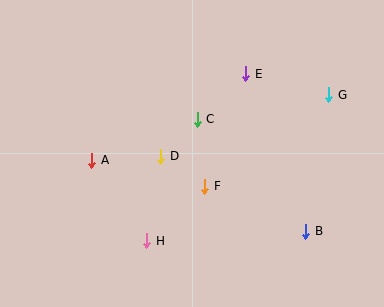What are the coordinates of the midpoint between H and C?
The midpoint between H and C is at (172, 180).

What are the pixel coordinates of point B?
Point B is at (305, 231).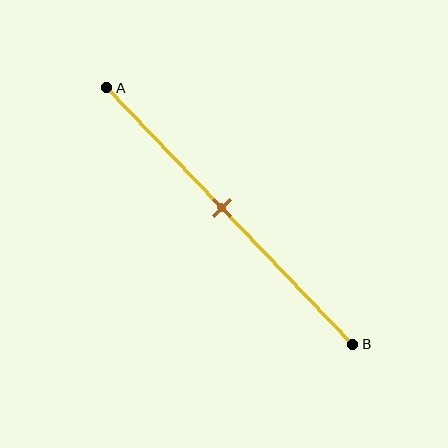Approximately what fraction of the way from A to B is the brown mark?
The brown mark is approximately 45% of the way from A to B.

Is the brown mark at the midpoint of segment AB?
No, the mark is at about 45% from A, not at the 50% midpoint.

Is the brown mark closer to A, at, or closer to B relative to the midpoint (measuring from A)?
The brown mark is closer to point A than the midpoint of segment AB.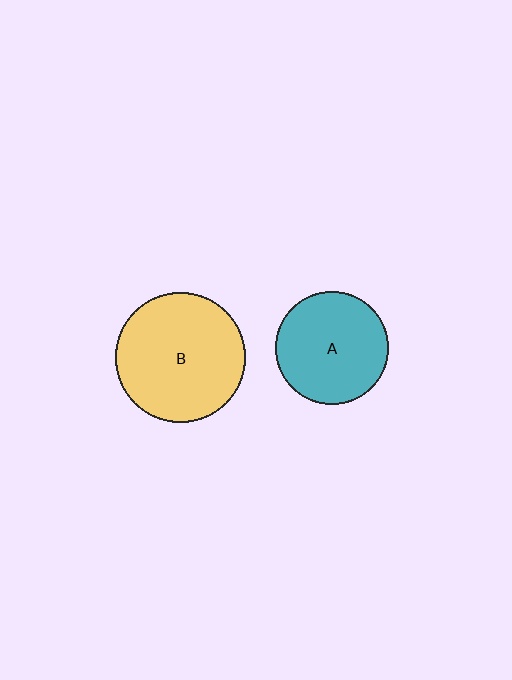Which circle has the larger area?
Circle B (yellow).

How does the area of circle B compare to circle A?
Approximately 1.3 times.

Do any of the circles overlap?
No, none of the circles overlap.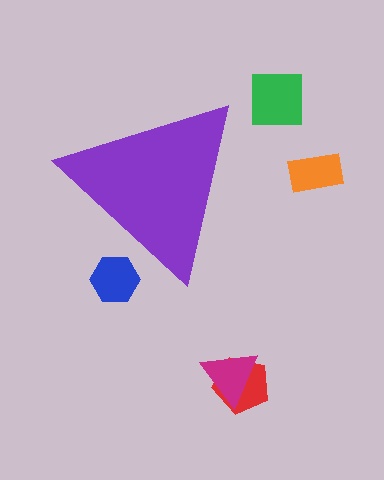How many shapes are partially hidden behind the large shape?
1 shape is partially hidden.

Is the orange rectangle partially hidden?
No, the orange rectangle is fully visible.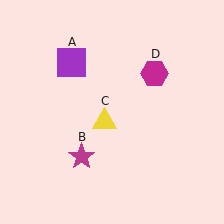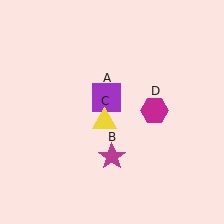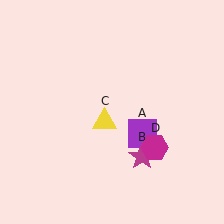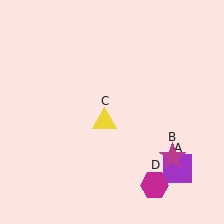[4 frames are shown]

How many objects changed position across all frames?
3 objects changed position: purple square (object A), magenta star (object B), magenta hexagon (object D).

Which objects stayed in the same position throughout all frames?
Yellow triangle (object C) remained stationary.